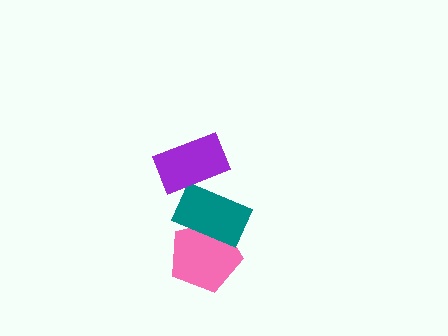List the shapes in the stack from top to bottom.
From top to bottom: the purple rectangle, the teal rectangle, the pink pentagon.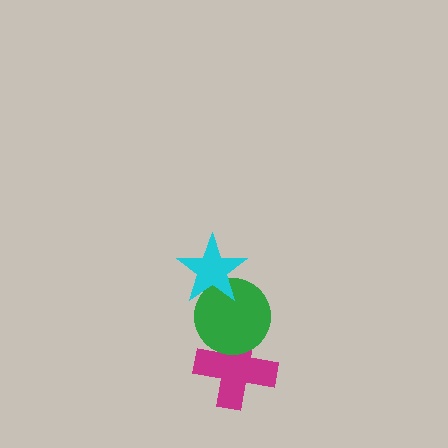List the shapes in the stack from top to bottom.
From top to bottom: the cyan star, the green circle, the magenta cross.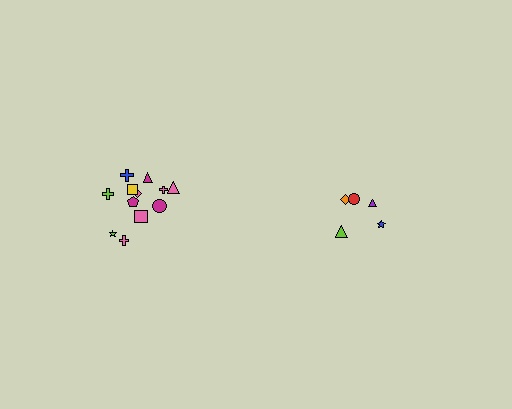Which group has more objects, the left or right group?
The left group.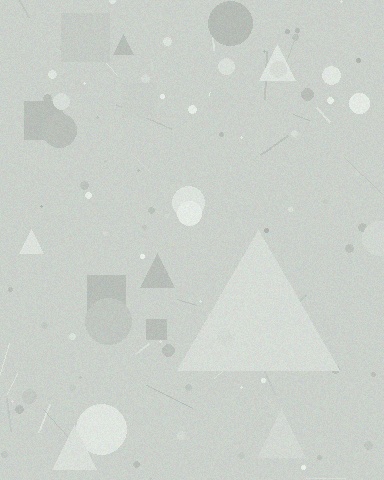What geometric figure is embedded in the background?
A triangle is embedded in the background.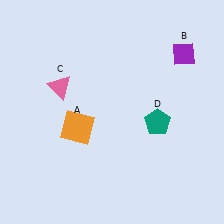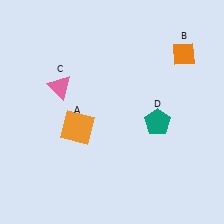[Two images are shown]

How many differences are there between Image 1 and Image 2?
There is 1 difference between the two images.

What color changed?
The diamond (B) changed from purple in Image 1 to orange in Image 2.